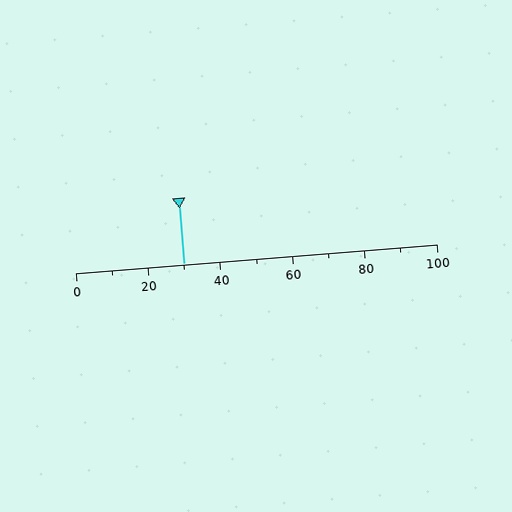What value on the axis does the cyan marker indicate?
The marker indicates approximately 30.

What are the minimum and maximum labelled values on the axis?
The axis runs from 0 to 100.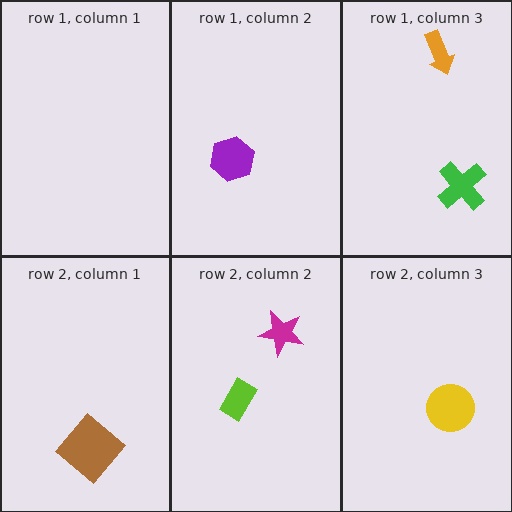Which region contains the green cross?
The row 1, column 3 region.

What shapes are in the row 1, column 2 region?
The purple hexagon.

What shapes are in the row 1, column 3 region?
The green cross, the orange arrow.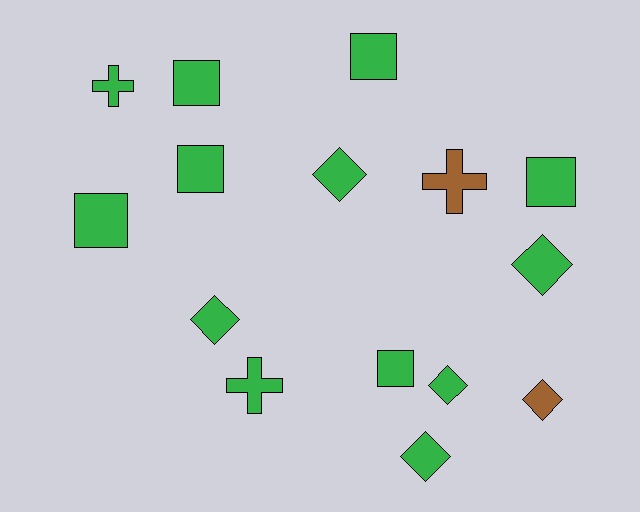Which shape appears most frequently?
Square, with 6 objects.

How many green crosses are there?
There are 2 green crosses.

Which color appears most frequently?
Green, with 13 objects.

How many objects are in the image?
There are 15 objects.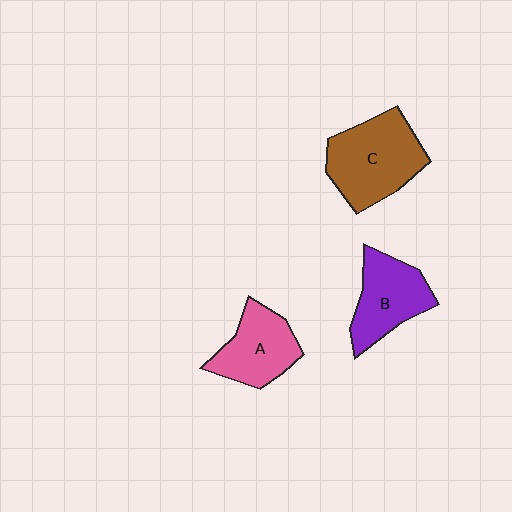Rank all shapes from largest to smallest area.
From largest to smallest: C (brown), B (purple), A (pink).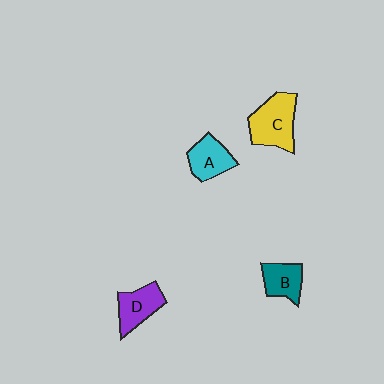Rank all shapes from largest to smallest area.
From largest to smallest: C (yellow), D (purple), A (cyan), B (teal).